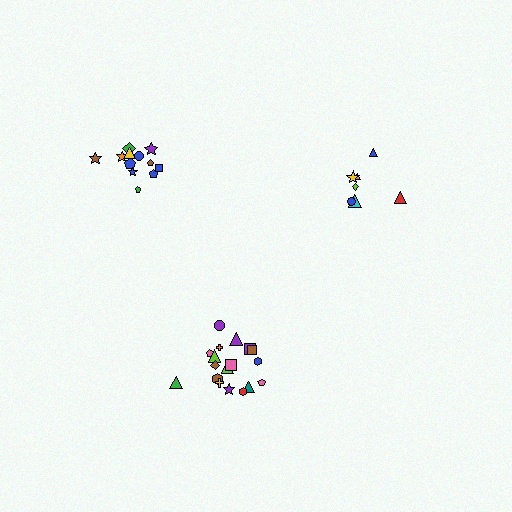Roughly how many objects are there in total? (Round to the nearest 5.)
Roughly 35 objects in total.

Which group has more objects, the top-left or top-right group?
The top-left group.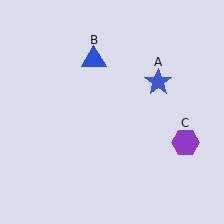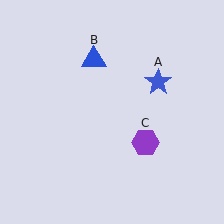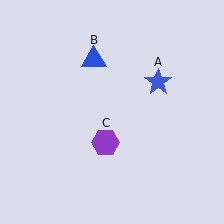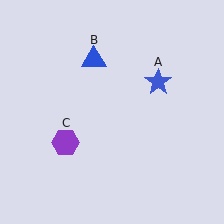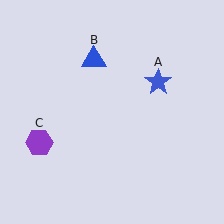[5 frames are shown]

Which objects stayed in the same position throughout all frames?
Blue star (object A) and blue triangle (object B) remained stationary.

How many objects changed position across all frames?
1 object changed position: purple hexagon (object C).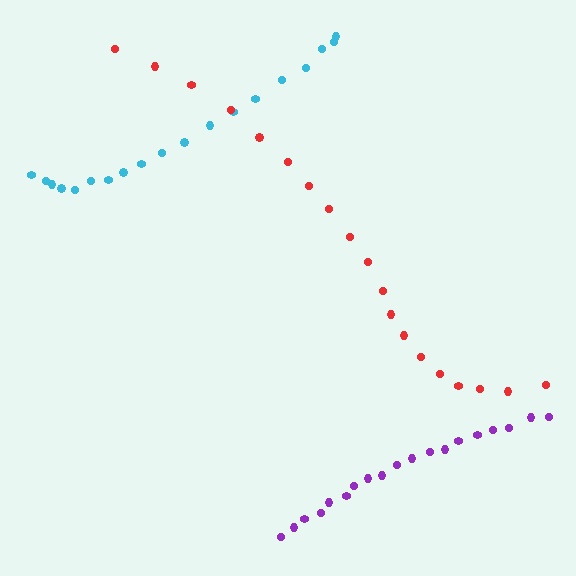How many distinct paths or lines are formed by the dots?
There are 3 distinct paths.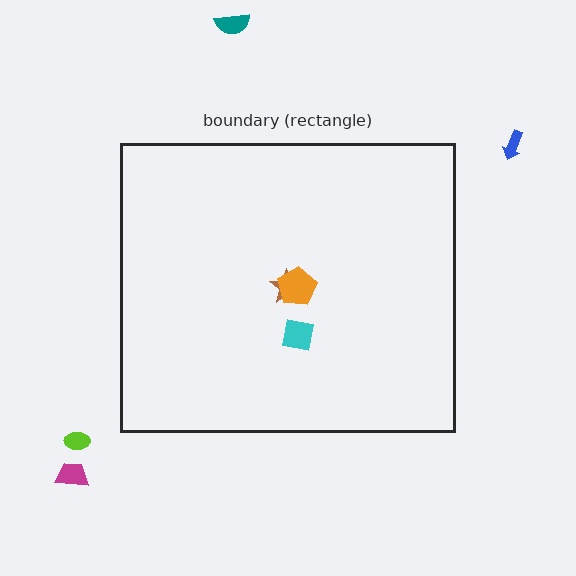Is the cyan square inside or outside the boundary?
Inside.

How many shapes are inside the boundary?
3 inside, 4 outside.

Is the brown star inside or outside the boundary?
Inside.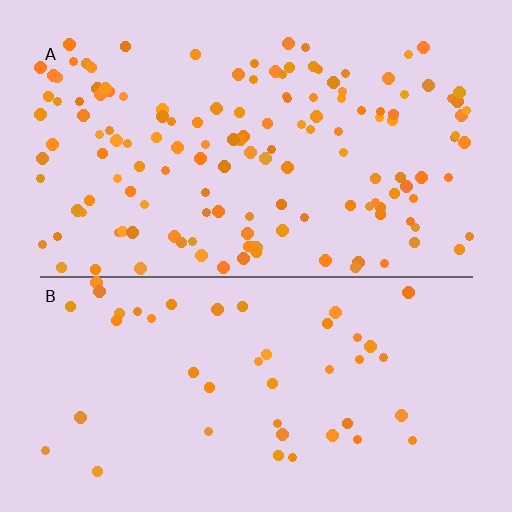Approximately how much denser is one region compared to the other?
Approximately 3.2× — region A over region B.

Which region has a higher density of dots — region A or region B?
A (the top).